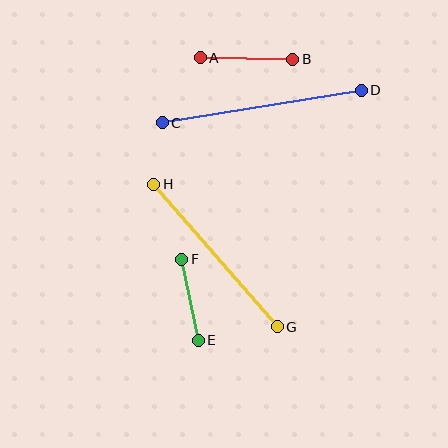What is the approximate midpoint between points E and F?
The midpoint is at approximately (190, 300) pixels.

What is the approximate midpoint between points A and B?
The midpoint is at approximately (247, 58) pixels.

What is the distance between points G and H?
The distance is approximately 189 pixels.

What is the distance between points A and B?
The distance is approximately 93 pixels.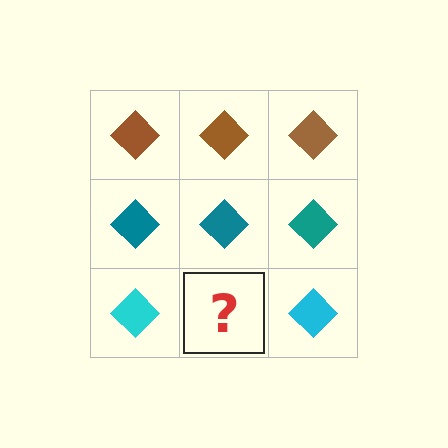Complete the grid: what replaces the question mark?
The question mark should be replaced with a cyan diamond.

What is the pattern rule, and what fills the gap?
The rule is that each row has a consistent color. The gap should be filled with a cyan diamond.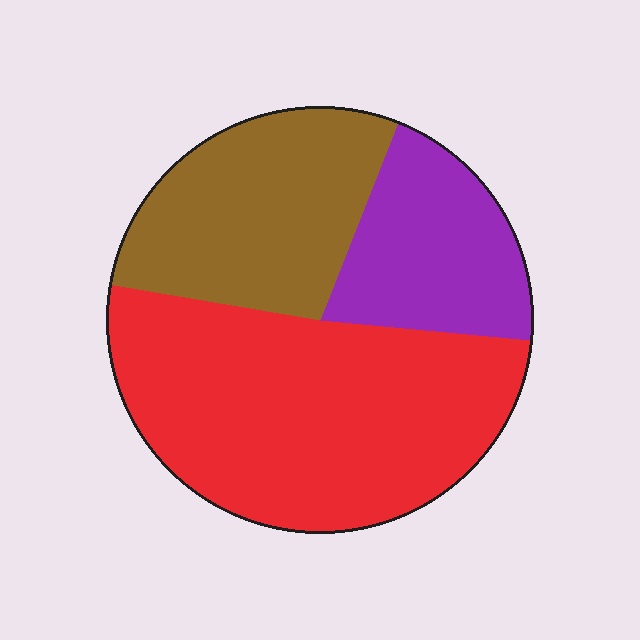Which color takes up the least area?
Purple, at roughly 20%.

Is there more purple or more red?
Red.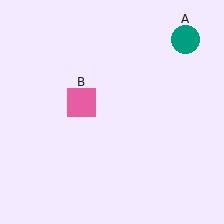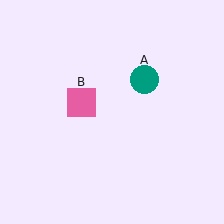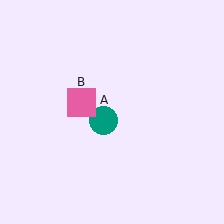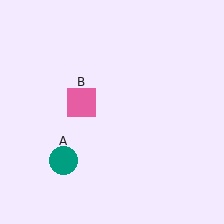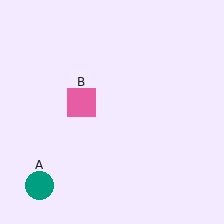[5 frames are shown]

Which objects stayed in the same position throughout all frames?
Pink square (object B) remained stationary.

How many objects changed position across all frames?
1 object changed position: teal circle (object A).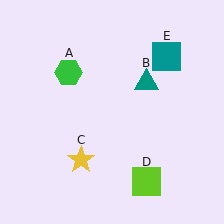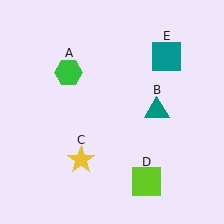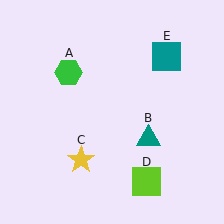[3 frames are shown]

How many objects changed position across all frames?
1 object changed position: teal triangle (object B).